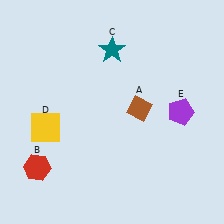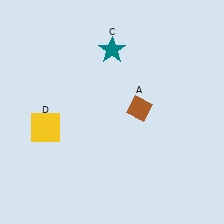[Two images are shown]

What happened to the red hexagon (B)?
The red hexagon (B) was removed in Image 2. It was in the bottom-left area of Image 1.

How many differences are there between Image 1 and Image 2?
There are 2 differences between the two images.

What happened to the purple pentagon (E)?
The purple pentagon (E) was removed in Image 2. It was in the top-right area of Image 1.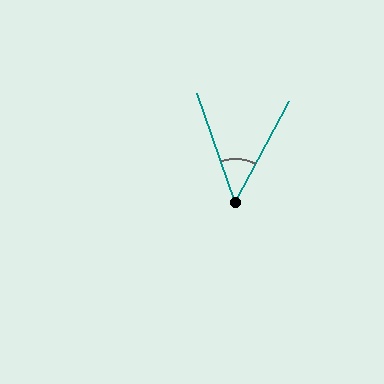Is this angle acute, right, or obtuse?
It is acute.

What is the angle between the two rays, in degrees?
Approximately 47 degrees.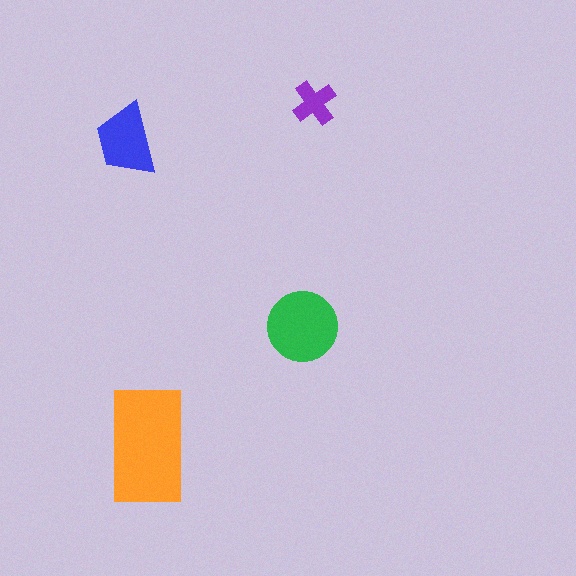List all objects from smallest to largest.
The purple cross, the blue trapezoid, the green circle, the orange rectangle.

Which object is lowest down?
The orange rectangle is bottommost.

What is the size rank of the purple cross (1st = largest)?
4th.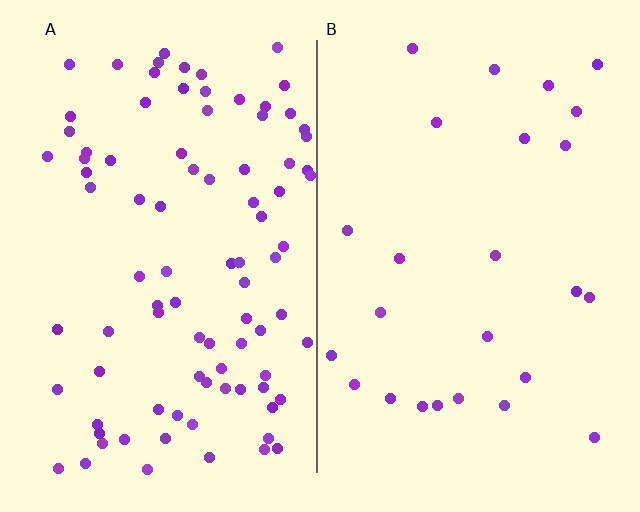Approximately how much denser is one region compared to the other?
Approximately 3.6× — region A over region B.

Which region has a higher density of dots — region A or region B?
A (the left).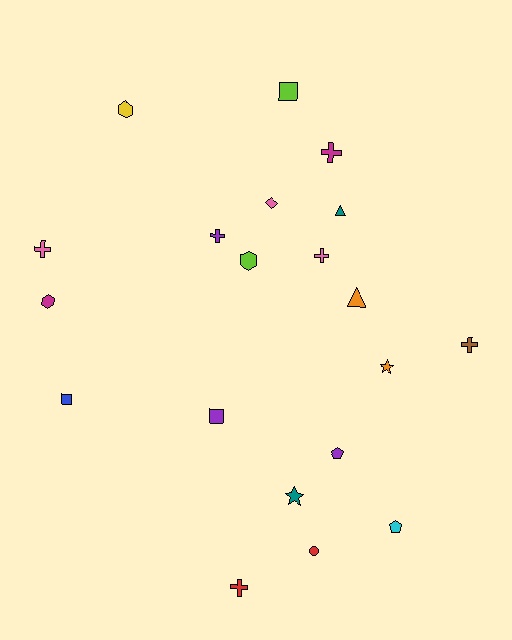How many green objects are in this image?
There are no green objects.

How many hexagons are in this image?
There are 3 hexagons.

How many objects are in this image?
There are 20 objects.